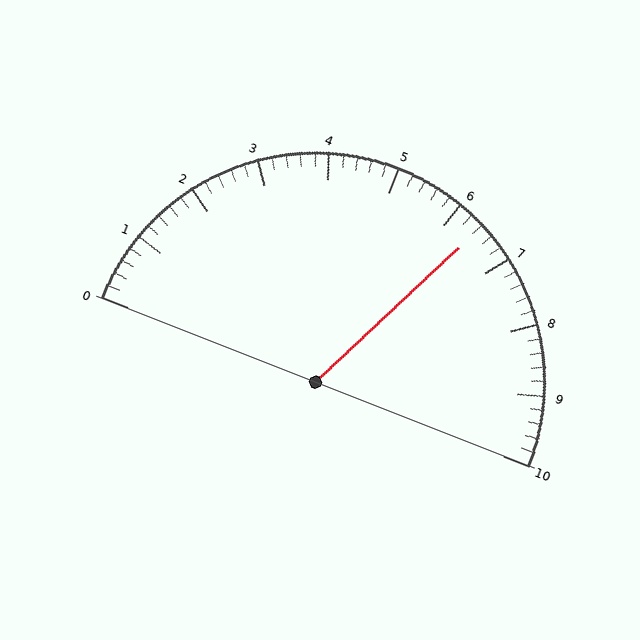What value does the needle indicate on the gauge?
The needle indicates approximately 6.4.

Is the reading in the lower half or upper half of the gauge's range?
The reading is in the upper half of the range (0 to 10).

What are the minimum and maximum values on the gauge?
The gauge ranges from 0 to 10.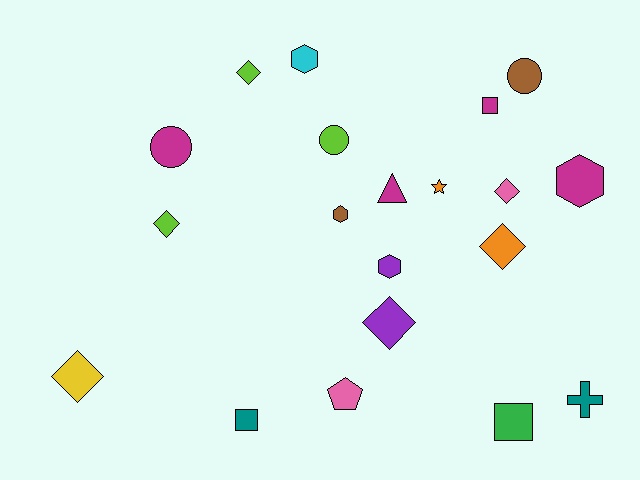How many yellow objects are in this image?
There is 1 yellow object.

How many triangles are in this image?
There is 1 triangle.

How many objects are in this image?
There are 20 objects.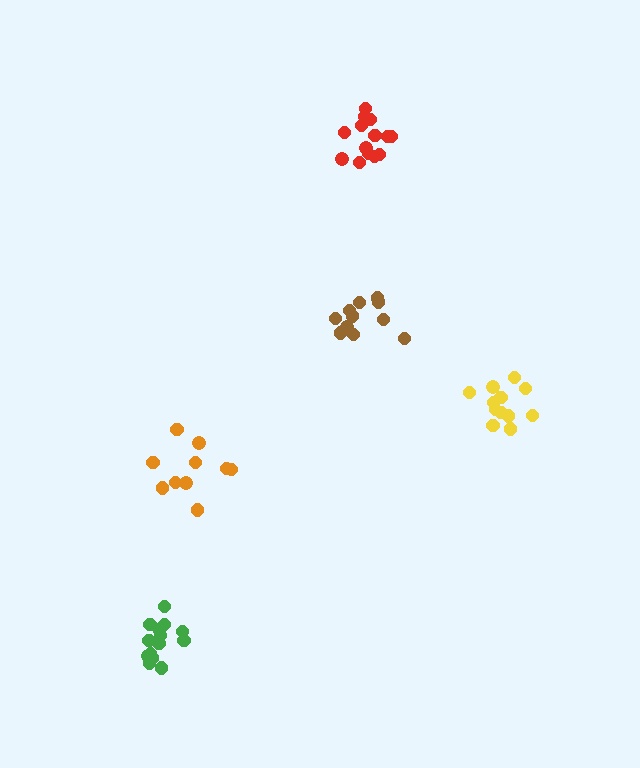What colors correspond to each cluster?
The clusters are colored: red, yellow, orange, green, brown.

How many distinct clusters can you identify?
There are 5 distinct clusters.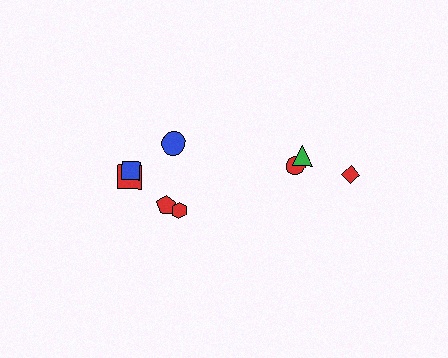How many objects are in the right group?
There are 3 objects.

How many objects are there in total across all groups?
There are 8 objects.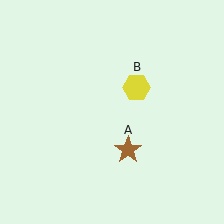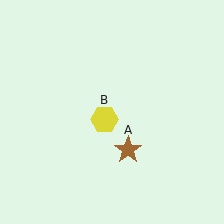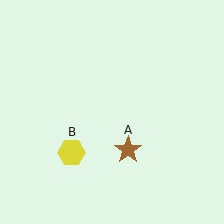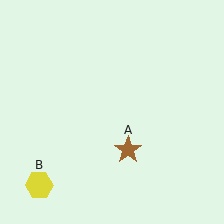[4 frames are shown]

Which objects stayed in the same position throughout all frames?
Brown star (object A) remained stationary.